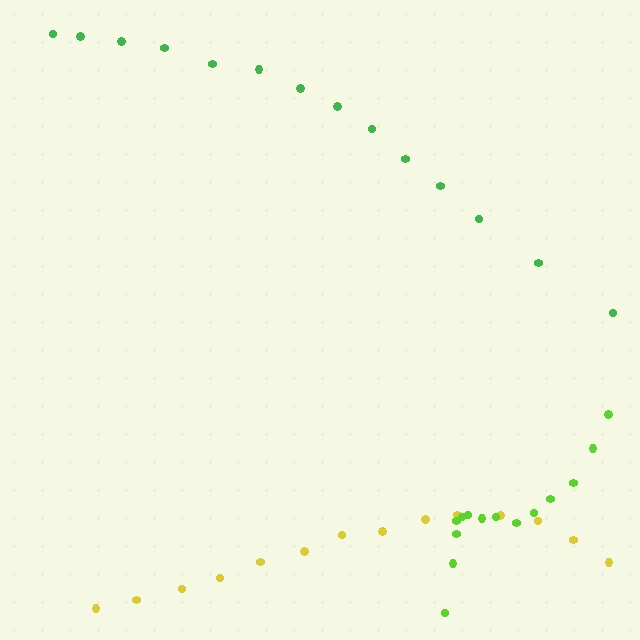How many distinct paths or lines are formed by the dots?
There are 3 distinct paths.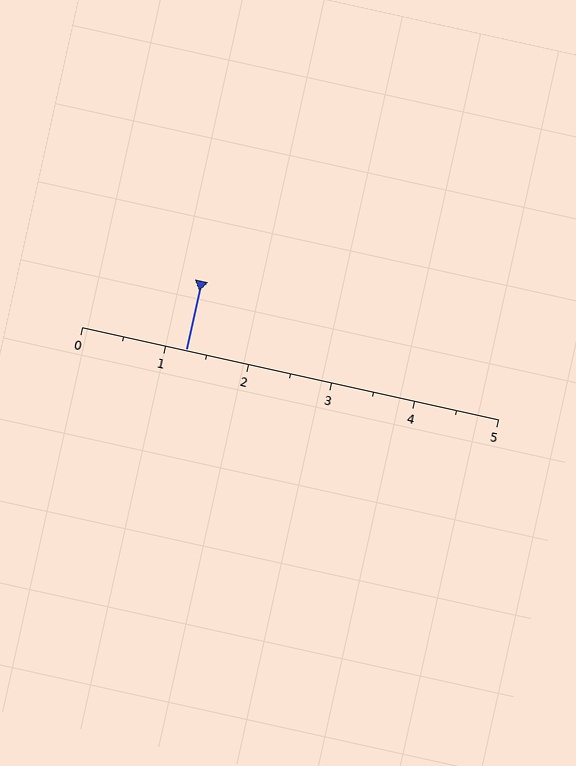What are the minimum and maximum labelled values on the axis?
The axis runs from 0 to 5.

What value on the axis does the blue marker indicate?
The marker indicates approximately 1.2.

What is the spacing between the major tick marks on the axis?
The major ticks are spaced 1 apart.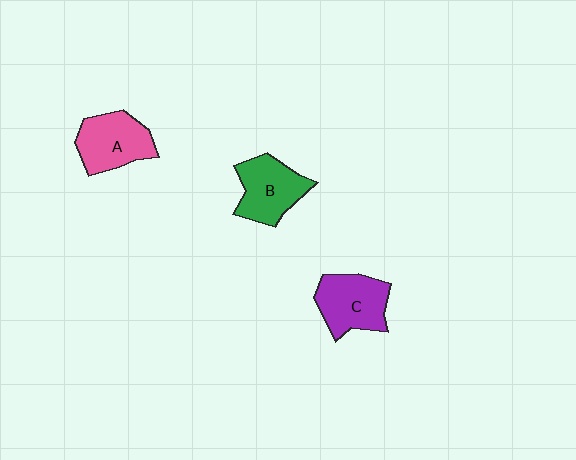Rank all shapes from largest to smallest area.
From largest to smallest: C (purple), A (pink), B (green).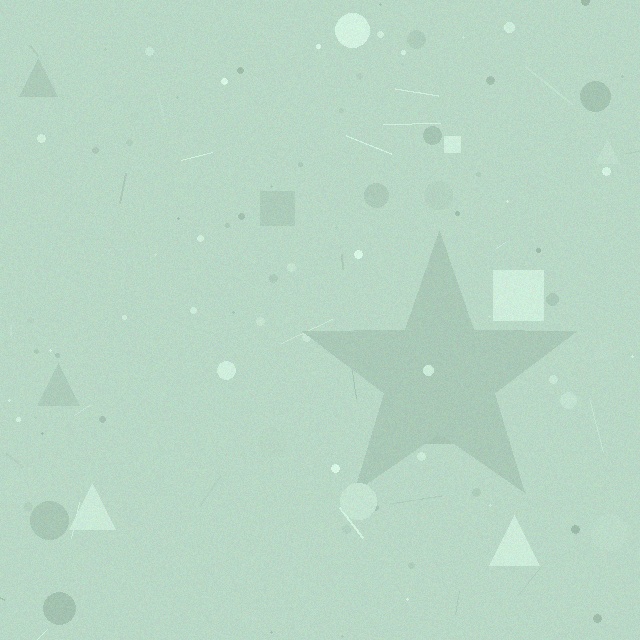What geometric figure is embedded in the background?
A star is embedded in the background.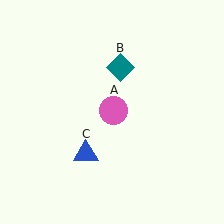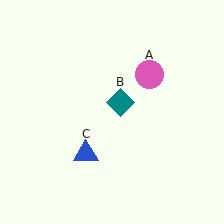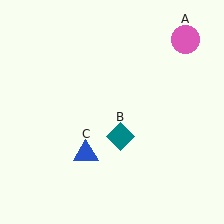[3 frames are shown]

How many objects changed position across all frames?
2 objects changed position: pink circle (object A), teal diamond (object B).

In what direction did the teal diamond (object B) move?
The teal diamond (object B) moved down.